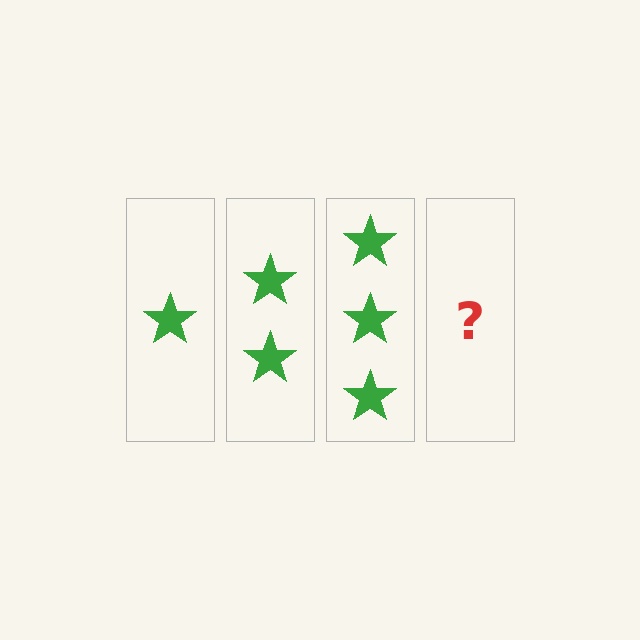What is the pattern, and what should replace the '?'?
The pattern is that each step adds one more star. The '?' should be 4 stars.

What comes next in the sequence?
The next element should be 4 stars.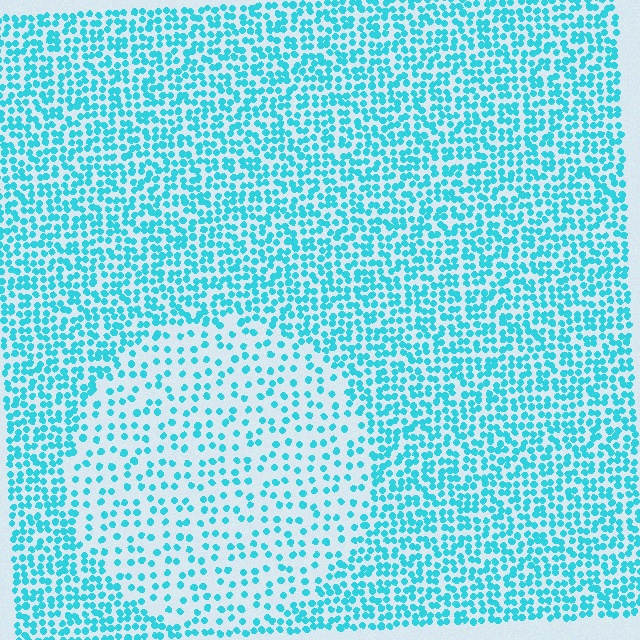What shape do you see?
I see a circle.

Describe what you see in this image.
The image contains small cyan elements arranged at two different densities. A circle-shaped region is visible where the elements are less densely packed than the surrounding area.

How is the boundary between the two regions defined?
The boundary is defined by a change in element density (approximately 2.2x ratio). All elements are the same color, size, and shape.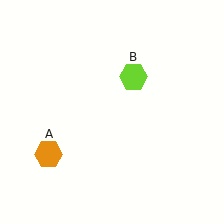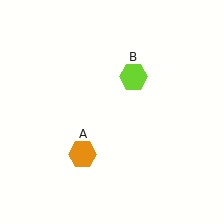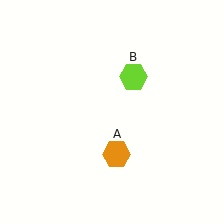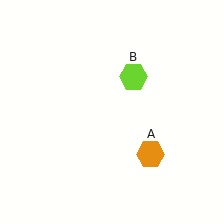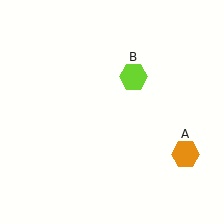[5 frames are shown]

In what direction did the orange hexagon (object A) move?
The orange hexagon (object A) moved right.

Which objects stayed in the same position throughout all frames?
Lime hexagon (object B) remained stationary.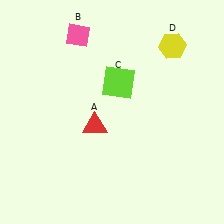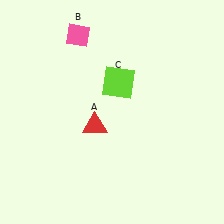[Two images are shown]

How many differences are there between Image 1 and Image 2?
There is 1 difference between the two images.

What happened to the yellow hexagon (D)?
The yellow hexagon (D) was removed in Image 2. It was in the top-right area of Image 1.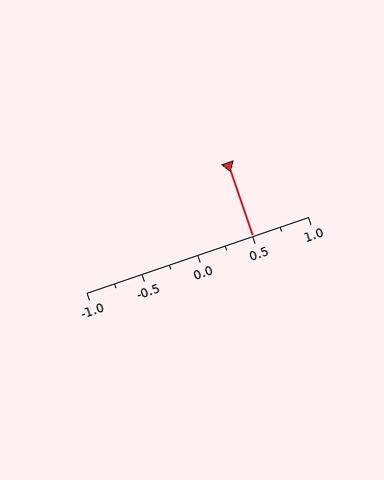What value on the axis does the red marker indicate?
The marker indicates approximately 0.5.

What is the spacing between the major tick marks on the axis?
The major ticks are spaced 0.5 apart.